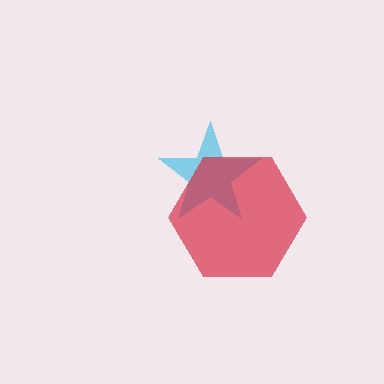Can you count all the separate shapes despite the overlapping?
Yes, there are 2 separate shapes.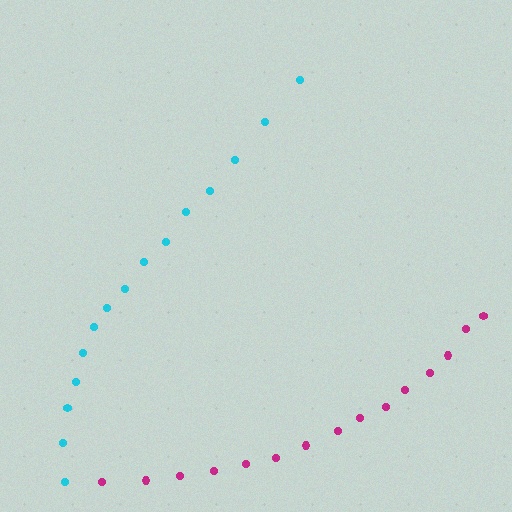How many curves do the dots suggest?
There are 2 distinct paths.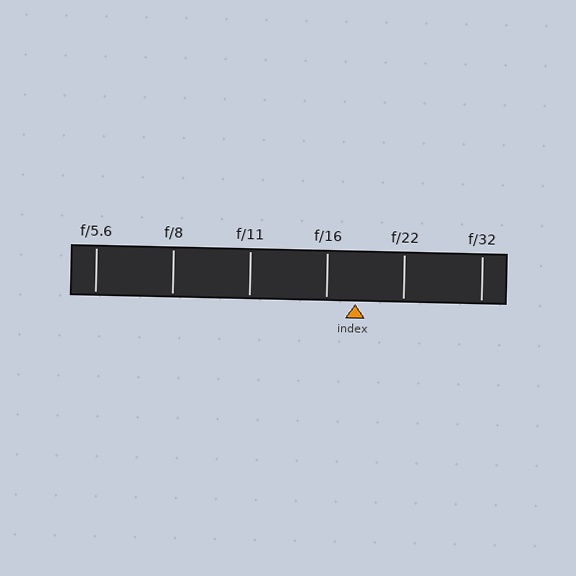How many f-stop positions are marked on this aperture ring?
There are 6 f-stop positions marked.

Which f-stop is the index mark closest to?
The index mark is closest to f/16.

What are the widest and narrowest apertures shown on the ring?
The widest aperture shown is f/5.6 and the narrowest is f/32.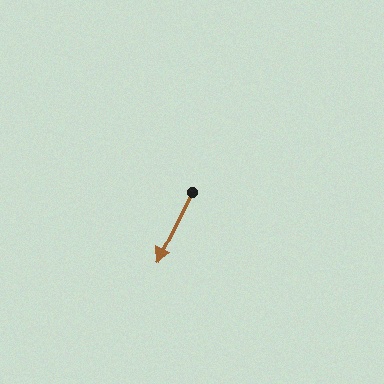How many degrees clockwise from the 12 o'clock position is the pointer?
Approximately 206 degrees.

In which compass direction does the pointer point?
Southwest.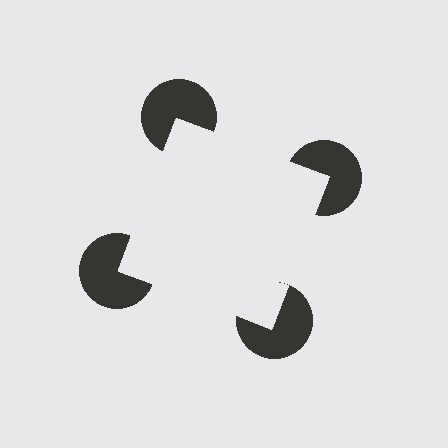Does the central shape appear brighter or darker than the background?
It typically appears slightly brighter than the background, even though no actual brightness change is drawn.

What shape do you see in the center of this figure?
An illusory square — its edges are inferred from the aligned wedge cuts in the pac-man discs, not physically drawn.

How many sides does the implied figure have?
4 sides.